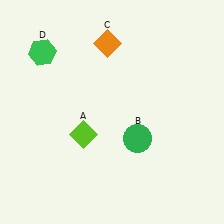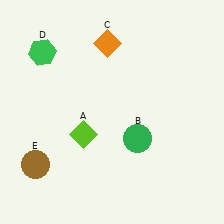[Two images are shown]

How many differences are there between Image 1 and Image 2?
There is 1 difference between the two images.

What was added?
A brown circle (E) was added in Image 2.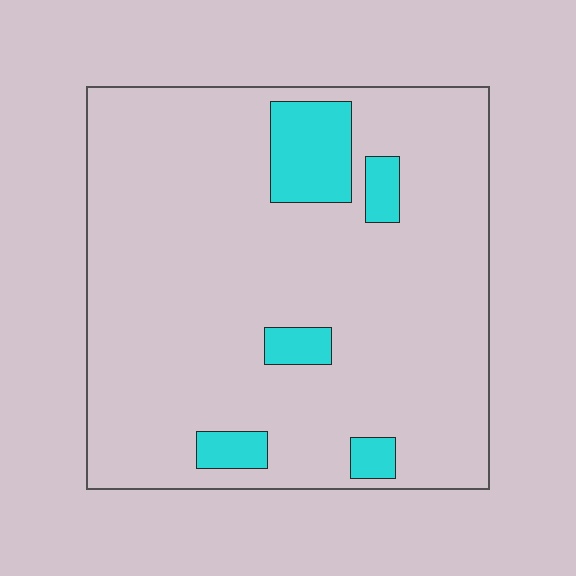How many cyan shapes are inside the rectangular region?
5.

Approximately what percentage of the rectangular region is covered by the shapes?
Approximately 10%.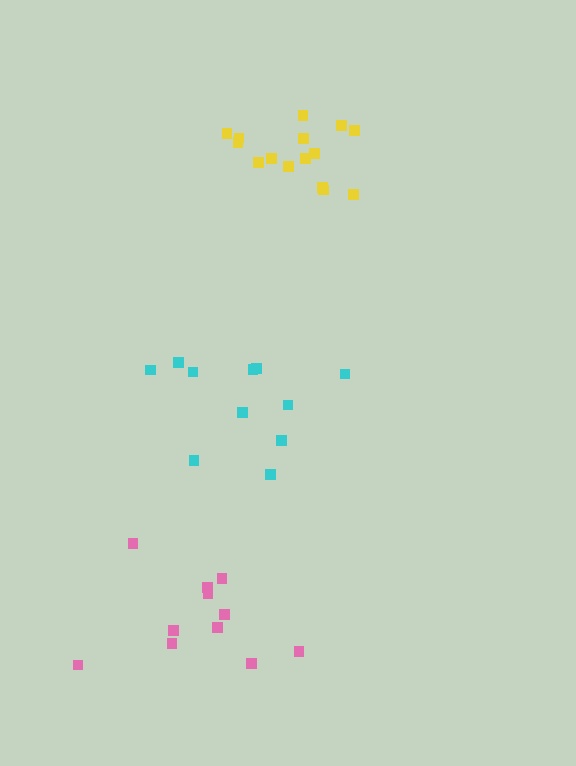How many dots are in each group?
Group 1: 15 dots, Group 2: 11 dots, Group 3: 11 dots (37 total).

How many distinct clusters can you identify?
There are 3 distinct clusters.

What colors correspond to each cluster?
The clusters are colored: yellow, cyan, pink.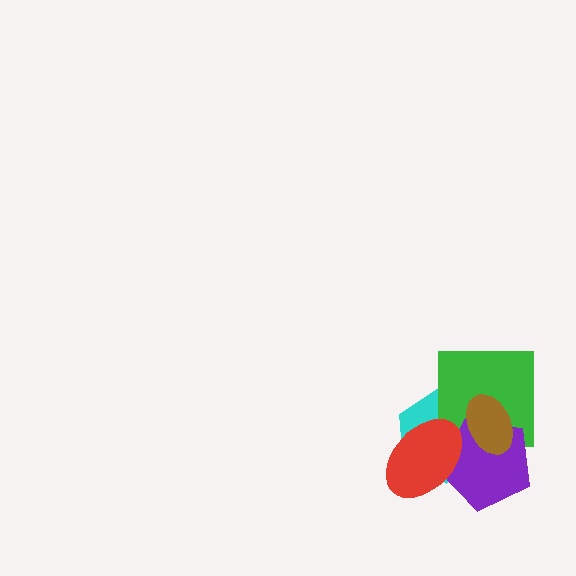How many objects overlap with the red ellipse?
2 objects overlap with the red ellipse.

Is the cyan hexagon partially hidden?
Yes, it is partially covered by another shape.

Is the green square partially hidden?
Yes, it is partially covered by another shape.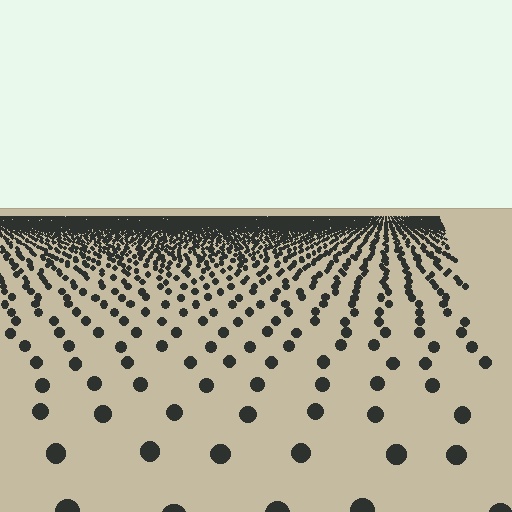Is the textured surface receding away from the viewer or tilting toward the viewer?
The surface is receding away from the viewer. Texture elements get smaller and denser toward the top.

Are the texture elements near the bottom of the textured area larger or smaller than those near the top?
Larger. Near the bottom, elements are closer to the viewer and appear at a bigger on-screen size.